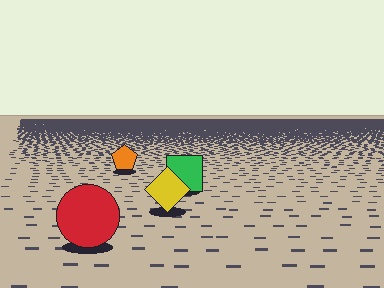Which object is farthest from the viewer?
The orange pentagon is farthest from the viewer. It appears smaller and the ground texture around it is denser.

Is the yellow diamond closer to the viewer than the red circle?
No. The red circle is closer — you can tell from the texture gradient: the ground texture is coarser near it.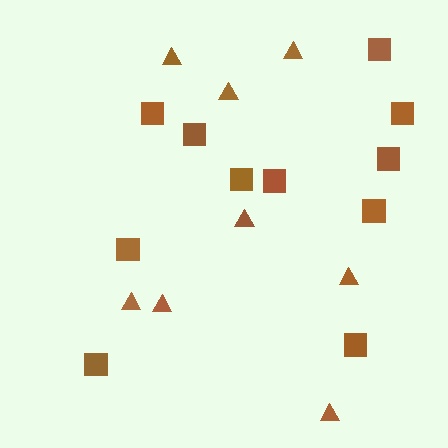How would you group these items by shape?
There are 2 groups: one group of triangles (8) and one group of squares (11).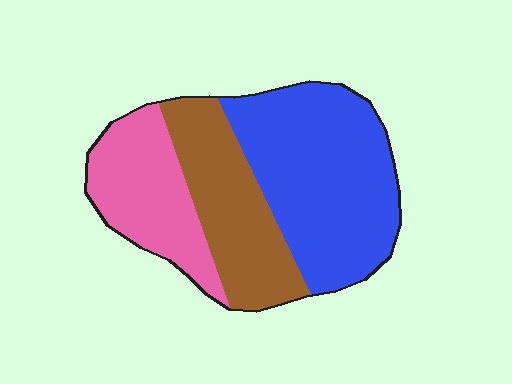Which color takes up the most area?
Blue, at roughly 45%.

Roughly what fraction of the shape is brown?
Brown takes up between a quarter and a half of the shape.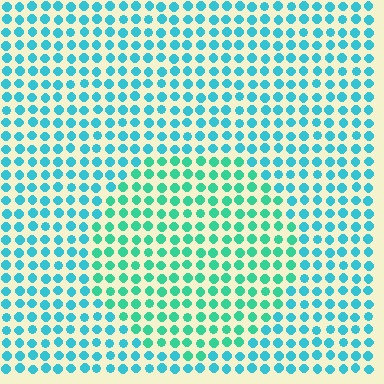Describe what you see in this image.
The image is filled with small cyan elements in a uniform arrangement. A circle-shaped region is visible where the elements are tinted to a slightly different hue, forming a subtle color boundary.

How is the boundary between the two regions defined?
The boundary is defined purely by a slight shift in hue (about 29 degrees). Spacing, size, and orientation are identical on both sides.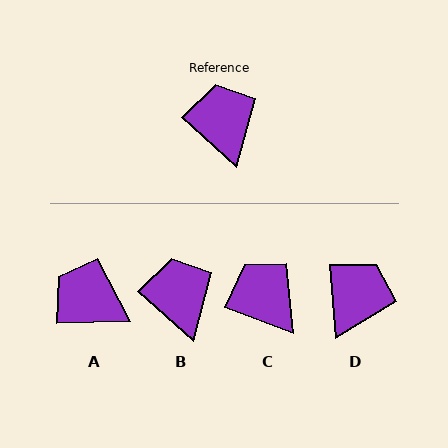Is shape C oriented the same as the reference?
No, it is off by about 21 degrees.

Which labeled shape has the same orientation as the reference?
B.